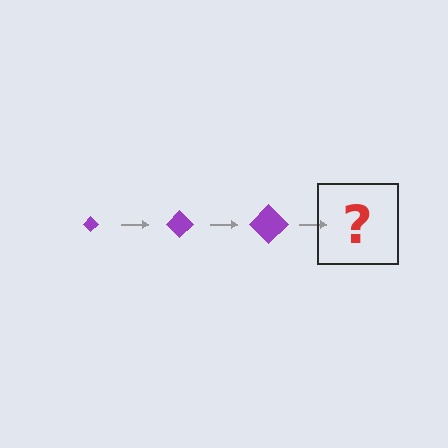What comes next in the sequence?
The next element should be a purple diamond, larger than the previous one.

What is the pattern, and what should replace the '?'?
The pattern is that the diamond gets progressively larger each step. The '?' should be a purple diamond, larger than the previous one.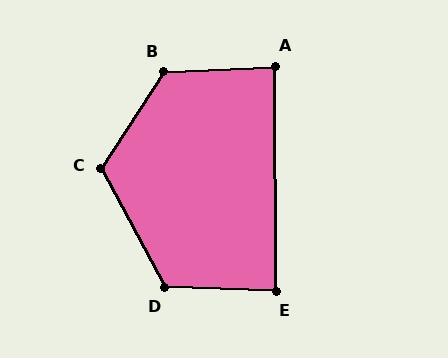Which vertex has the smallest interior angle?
A, at approximately 88 degrees.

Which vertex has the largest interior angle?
B, at approximately 125 degrees.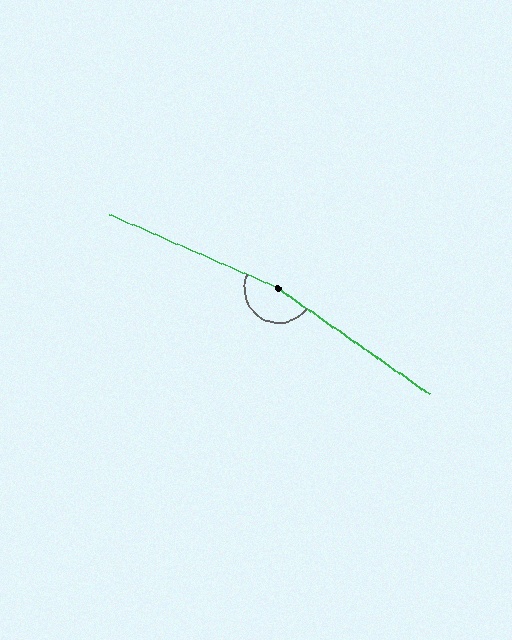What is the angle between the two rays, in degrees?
Approximately 168 degrees.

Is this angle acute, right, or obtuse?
It is obtuse.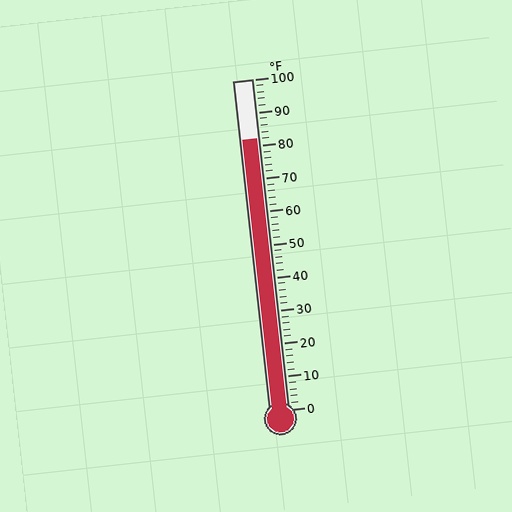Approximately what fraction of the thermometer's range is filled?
The thermometer is filled to approximately 80% of its range.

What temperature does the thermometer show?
The thermometer shows approximately 82°F.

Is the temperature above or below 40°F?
The temperature is above 40°F.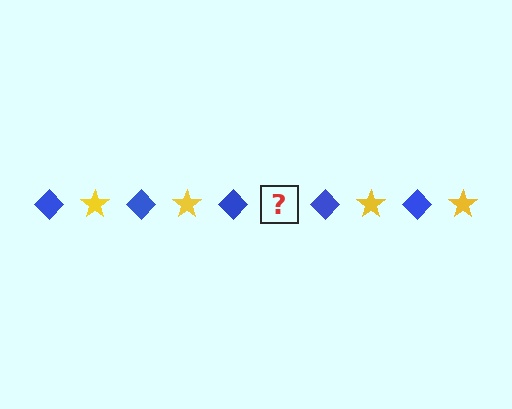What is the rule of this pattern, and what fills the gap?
The rule is that the pattern alternates between blue diamond and yellow star. The gap should be filled with a yellow star.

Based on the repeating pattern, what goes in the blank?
The blank should be a yellow star.